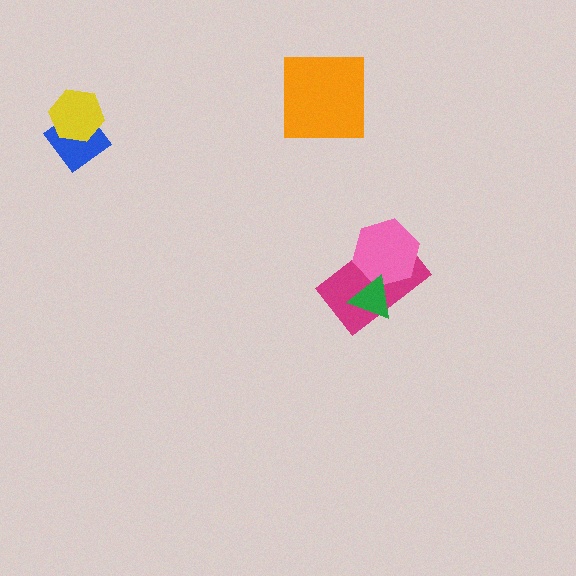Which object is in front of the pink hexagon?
The green triangle is in front of the pink hexagon.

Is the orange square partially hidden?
No, no other shape covers it.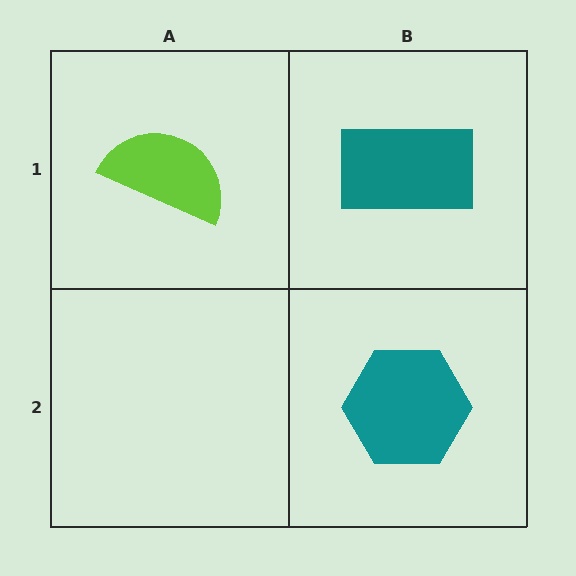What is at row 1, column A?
A lime semicircle.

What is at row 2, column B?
A teal hexagon.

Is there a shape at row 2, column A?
No, that cell is empty.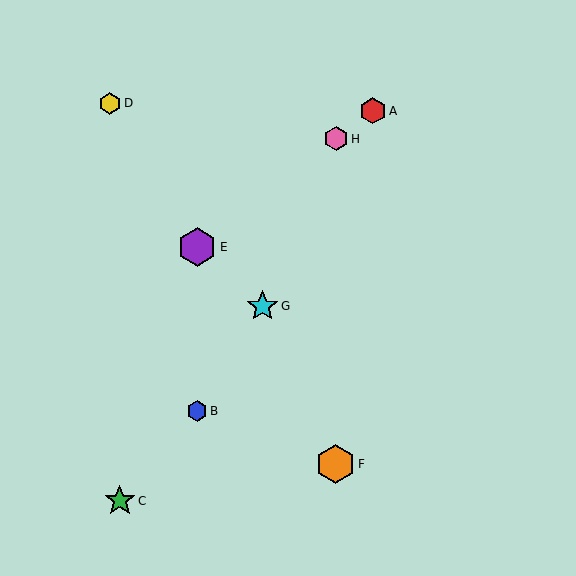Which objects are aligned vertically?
Objects B, E are aligned vertically.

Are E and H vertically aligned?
No, E is at x≈197 and H is at x≈336.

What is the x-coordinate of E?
Object E is at x≈197.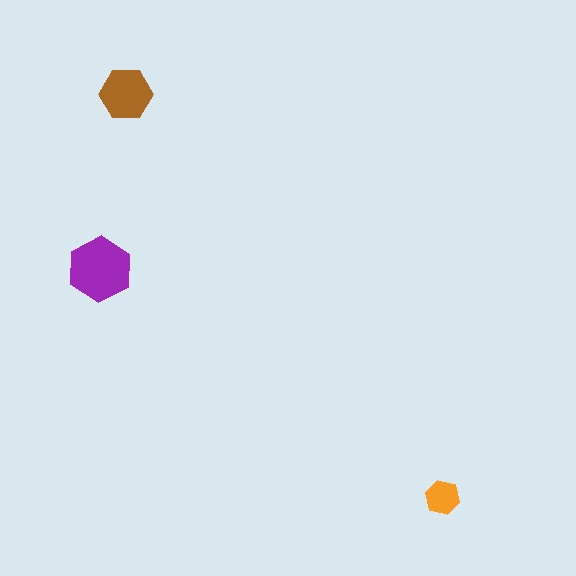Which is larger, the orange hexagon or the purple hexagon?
The purple one.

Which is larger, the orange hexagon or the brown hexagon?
The brown one.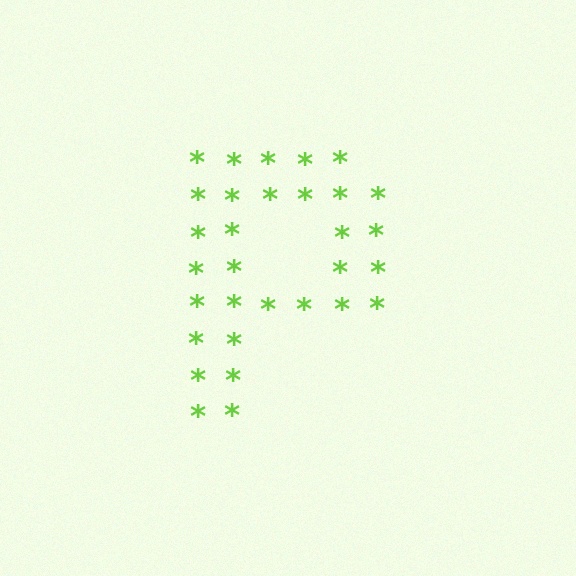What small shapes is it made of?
It is made of small asterisks.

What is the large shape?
The large shape is the letter P.